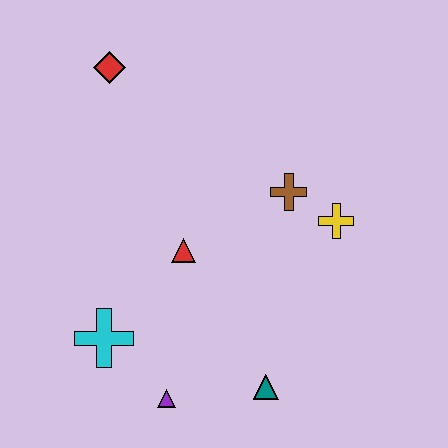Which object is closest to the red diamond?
The red triangle is closest to the red diamond.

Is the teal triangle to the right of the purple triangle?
Yes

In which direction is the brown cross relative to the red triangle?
The brown cross is to the right of the red triangle.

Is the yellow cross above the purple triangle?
Yes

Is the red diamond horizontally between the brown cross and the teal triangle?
No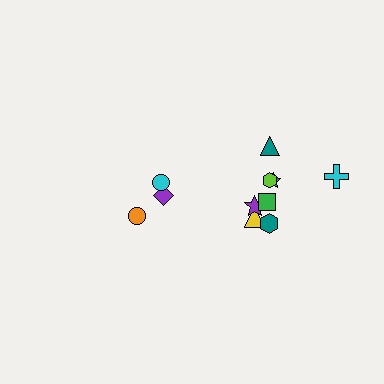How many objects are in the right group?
There are 8 objects.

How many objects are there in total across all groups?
There are 11 objects.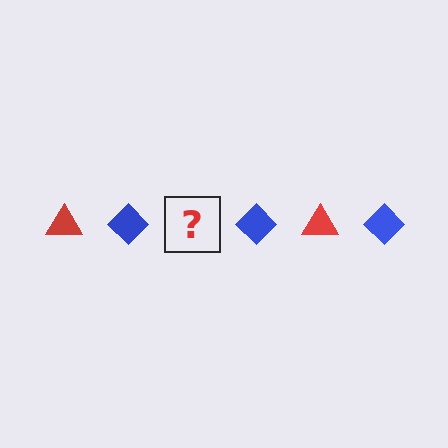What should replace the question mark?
The question mark should be replaced with a red triangle.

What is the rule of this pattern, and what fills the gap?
The rule is that the pattern alternates between red triangle and blue diamond. The gap should be filled with a red triangle.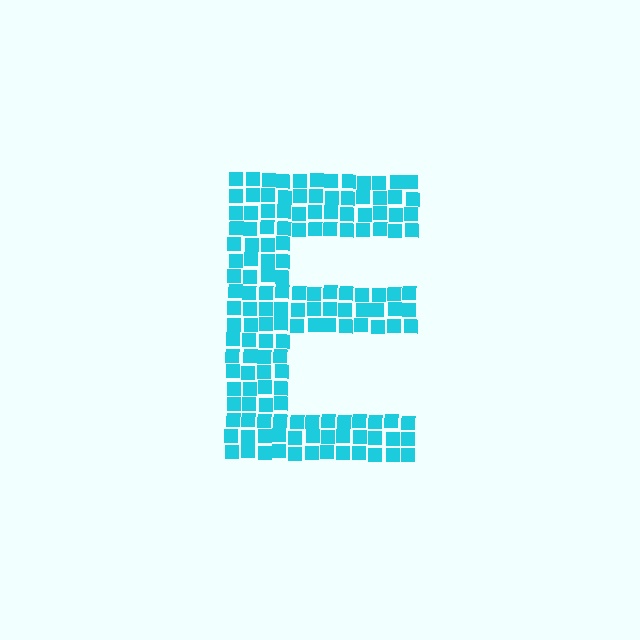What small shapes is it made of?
It is made of small squares.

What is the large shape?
The large shape is the letter E.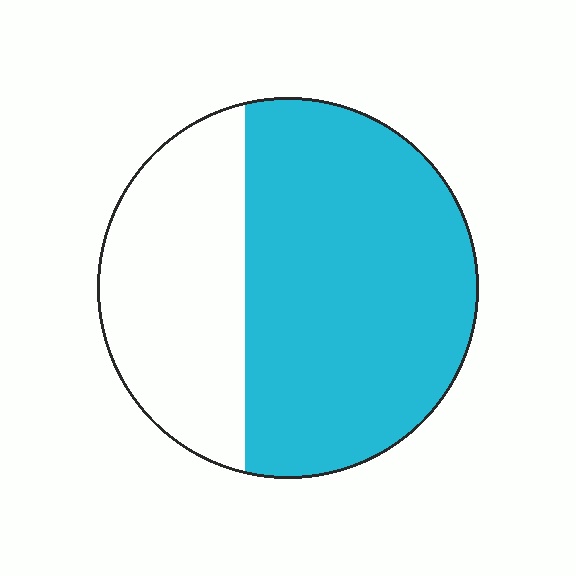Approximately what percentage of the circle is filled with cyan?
Approximately 65%.